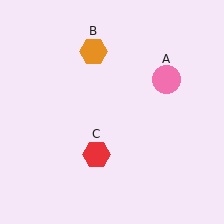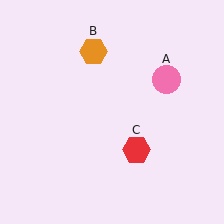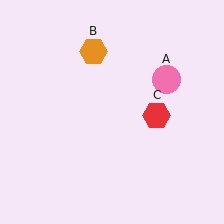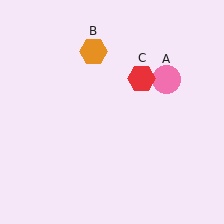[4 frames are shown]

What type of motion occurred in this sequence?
The red hexagon (object C) rotated counterclockwise around the center of the scene.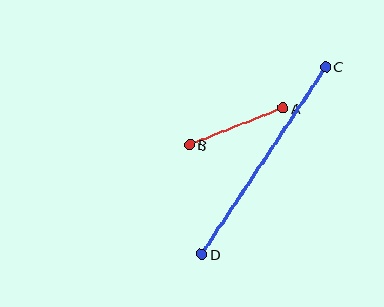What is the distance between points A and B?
The distance is approximately 100 pixels.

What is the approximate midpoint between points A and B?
The midpoint is at approximately (236, 127) pixels.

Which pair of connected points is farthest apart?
Points C and D are farthest apart.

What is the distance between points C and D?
The distance is approximately 225 pixels.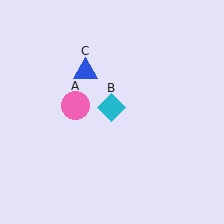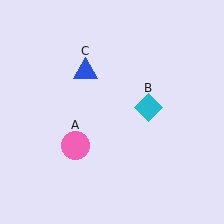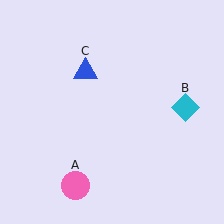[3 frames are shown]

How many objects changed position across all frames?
2 objects changed position: pink circle (object A), cyan diamond (object B).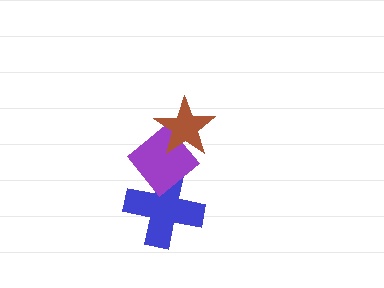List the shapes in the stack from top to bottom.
From top to bottom: the brown star, the purple diamond, the blue cross.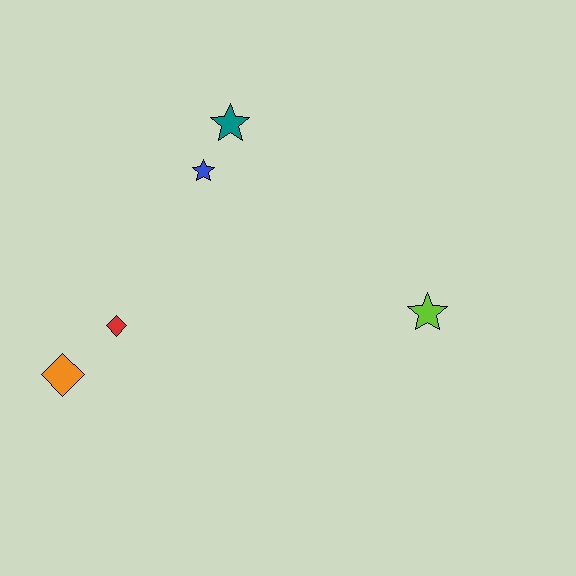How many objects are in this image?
There are 5 objects.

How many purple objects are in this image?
There are no purple objects.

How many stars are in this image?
There are 3 stars.